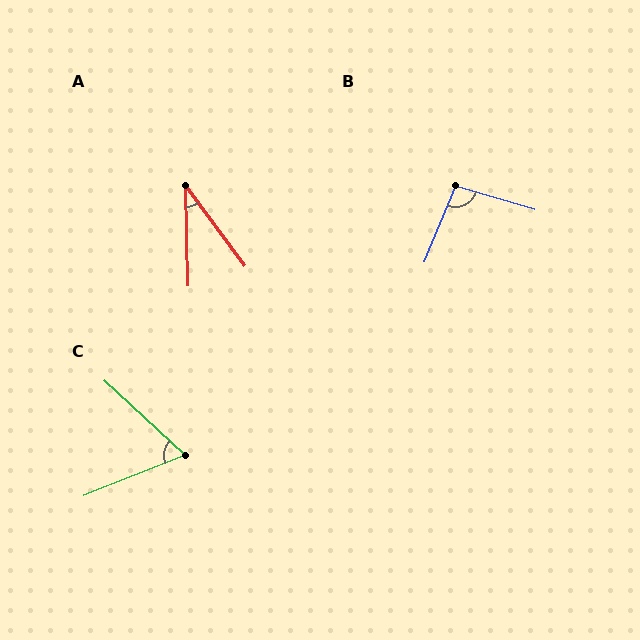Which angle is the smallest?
A, at approximately 35 degrees.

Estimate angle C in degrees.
Approximately 65 degrees.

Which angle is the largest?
B, at approximately 96 degrees.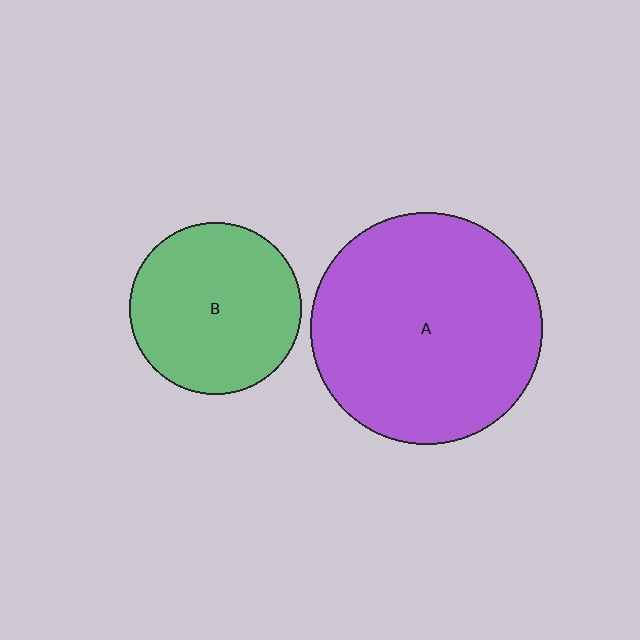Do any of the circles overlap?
No, none of the circles overlap.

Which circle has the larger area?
Circle A (purple).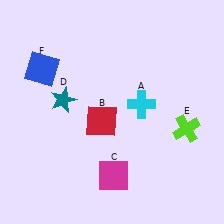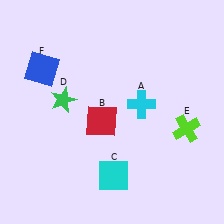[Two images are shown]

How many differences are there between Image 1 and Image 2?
There are 2 differences between the two images.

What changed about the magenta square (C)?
In Image 1, C is magenta. In Image 2, it changed to cyan.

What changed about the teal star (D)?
In Image 1, D is teal. In Image 2, it changed to green.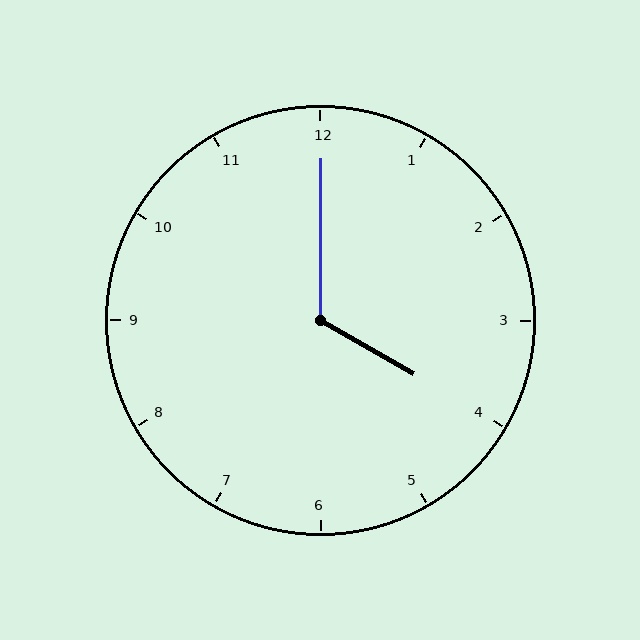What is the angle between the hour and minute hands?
Approximately 120 degrees.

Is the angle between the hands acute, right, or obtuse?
It is obtuse.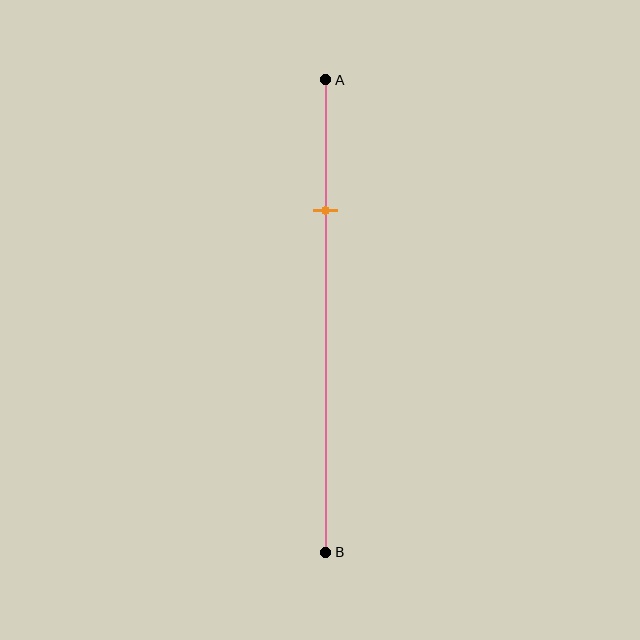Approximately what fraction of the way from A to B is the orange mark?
The orange mark is approximately 30% of the way from A to B.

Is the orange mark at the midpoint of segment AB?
No, the mark is at about 30% from A, not at the 50% midpoint.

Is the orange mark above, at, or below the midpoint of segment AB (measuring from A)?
The orange mark is above the midpoint of segment AB.